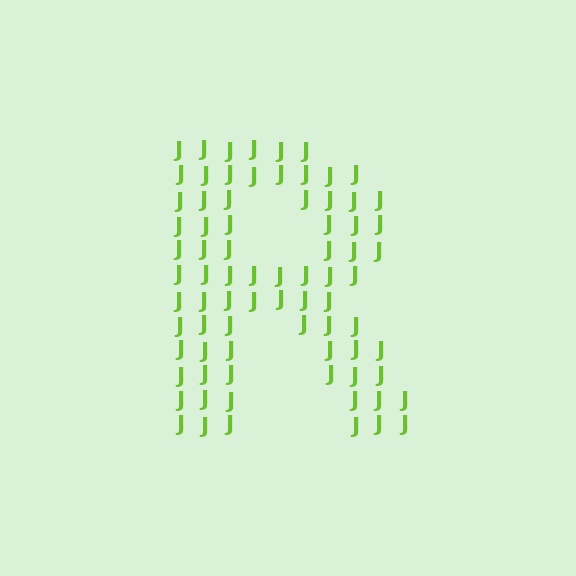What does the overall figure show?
The overall figure shows the letter R.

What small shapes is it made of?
It is made of small letter J's.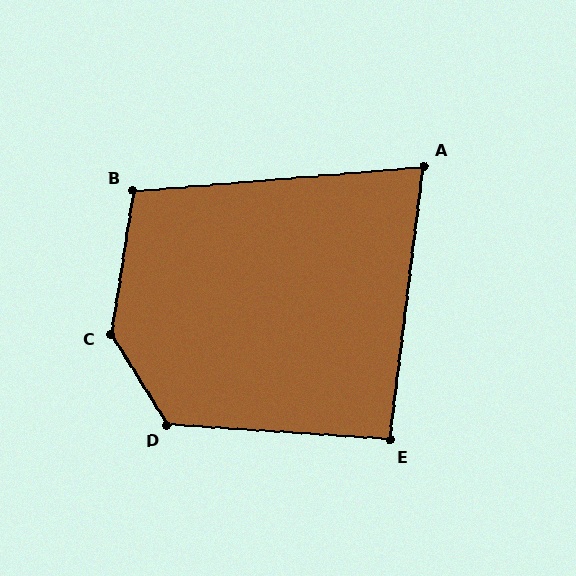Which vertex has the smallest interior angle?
A, at approximately 78 degrees.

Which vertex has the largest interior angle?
C, at approximately 140 degrees.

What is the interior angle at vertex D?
Approximately 125 degrees (obtuse).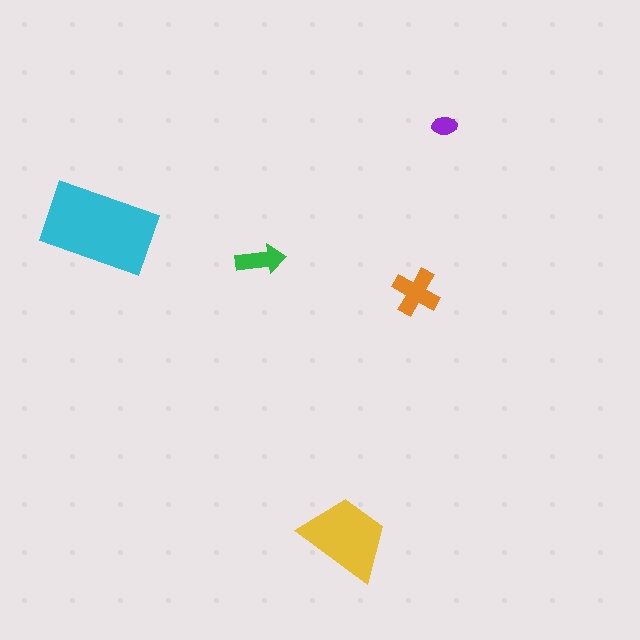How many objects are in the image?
There are 5 objects in the image.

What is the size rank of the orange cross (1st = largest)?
3rd.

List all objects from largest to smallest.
The cyan rectangle, the yellow trapezoid, the orange cross, the green arrow, the purple ellipse.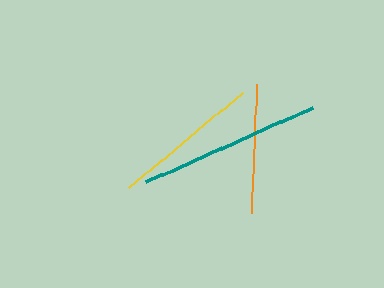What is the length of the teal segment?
The teal segment is approximately 183 pixels long.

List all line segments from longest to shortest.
From longest to shortest: teal, yellow, orange.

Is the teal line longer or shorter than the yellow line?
The teal line is longer than the yellow line.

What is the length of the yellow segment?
The yellow segment is approximately 147 pixels long.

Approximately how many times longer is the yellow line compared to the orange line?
The yellow line is approximately 1.1 times the length of the orange line.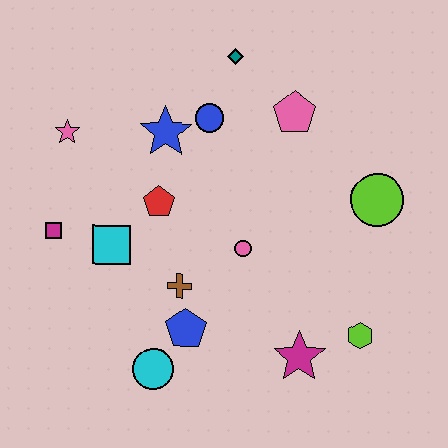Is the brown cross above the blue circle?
No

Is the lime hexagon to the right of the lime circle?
No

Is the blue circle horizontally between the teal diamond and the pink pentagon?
No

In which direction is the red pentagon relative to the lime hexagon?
The red pentagon is to the left of the lime hexagon.